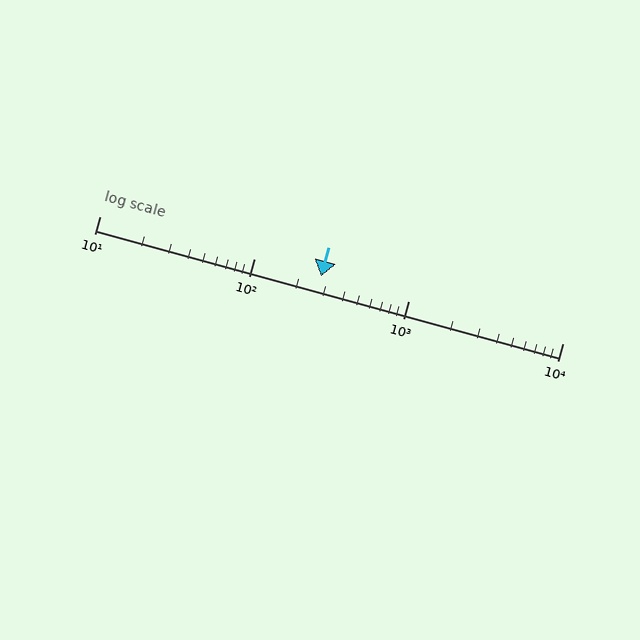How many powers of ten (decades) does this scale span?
The scale spans 3 decades, from 10 to 10000.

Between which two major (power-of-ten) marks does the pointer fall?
The pointer is between 100 and 1000.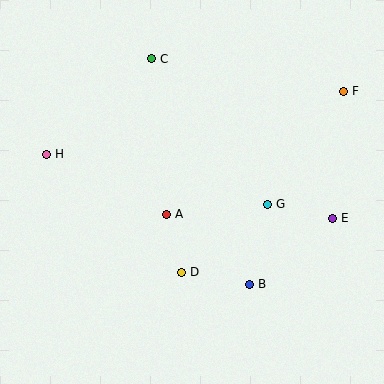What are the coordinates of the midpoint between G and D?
The midpoint between G and D is at (225, 238).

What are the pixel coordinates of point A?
Point A is at (167, 214).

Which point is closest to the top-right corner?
Point F is closest to the top-right corner.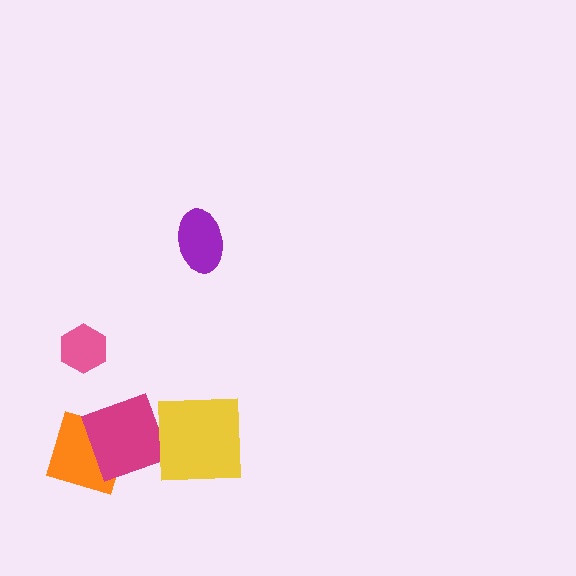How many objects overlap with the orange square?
1 object overlaps with the orange square.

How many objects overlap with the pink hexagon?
0 objects overlap with the pink hexagon.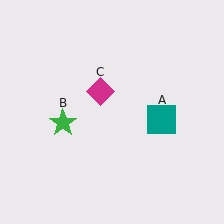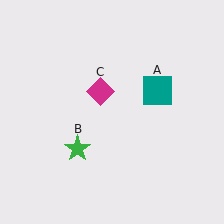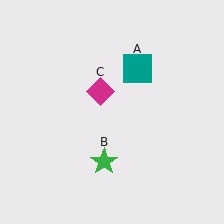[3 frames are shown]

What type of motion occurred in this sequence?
The teal square (object A), green star (object B) rotated counterclockwise around the center of the scene.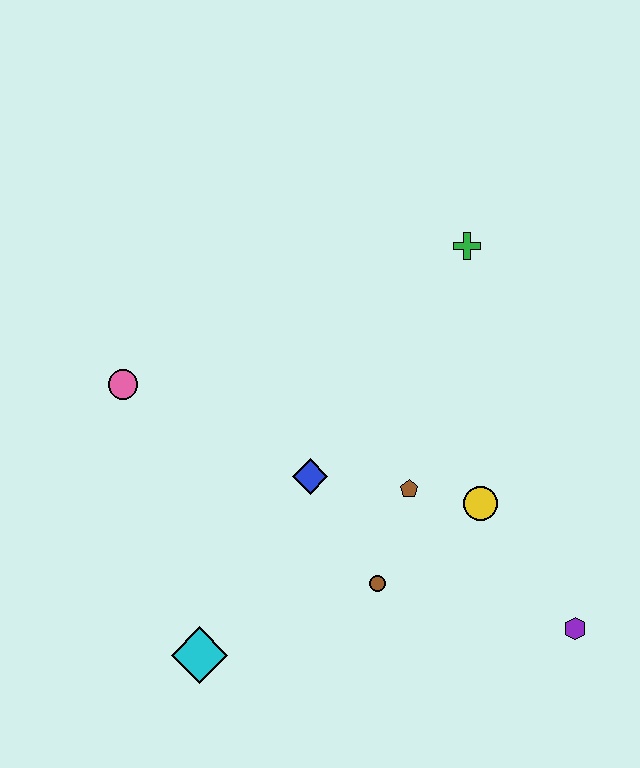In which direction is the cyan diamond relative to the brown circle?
The cyan diamond is to the left of the brown circle.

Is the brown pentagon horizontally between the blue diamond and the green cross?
Yes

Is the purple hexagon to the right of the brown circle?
Yes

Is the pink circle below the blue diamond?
No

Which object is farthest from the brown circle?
The green cross is farthest from the brown circle.